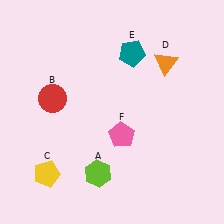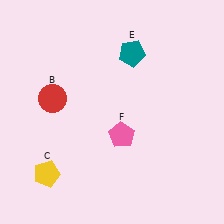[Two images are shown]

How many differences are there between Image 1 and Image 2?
There are 2 differences between the two images.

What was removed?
The lime hexagon (A), the orange triangle (D) were removed in Image 2.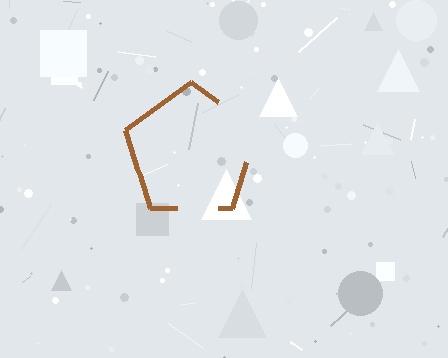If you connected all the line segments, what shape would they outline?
They would outline a pentagon.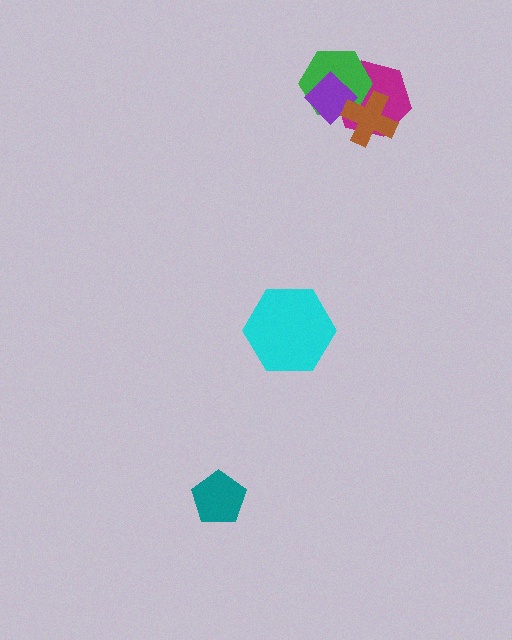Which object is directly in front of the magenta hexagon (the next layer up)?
The green hexagon is directly in front of the magenta hexagon.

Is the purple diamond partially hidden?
Yes, it is partially covered by another shape.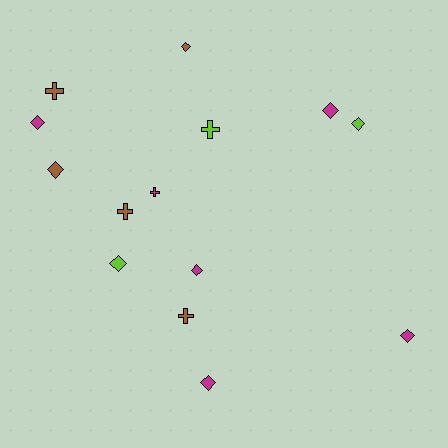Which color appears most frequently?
Magenta, with 6 objects.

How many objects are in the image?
There are 14 objects.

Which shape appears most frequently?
Diamond, with 9 objects.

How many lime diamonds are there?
There are 2 lime diamonds.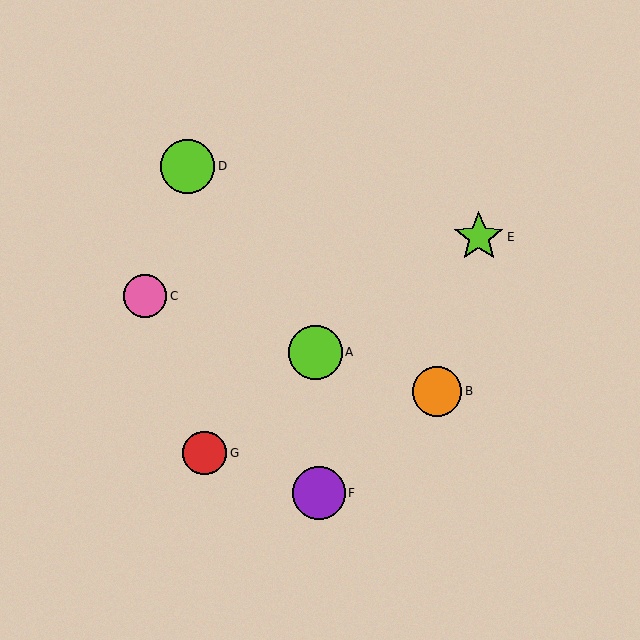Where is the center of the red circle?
The center of the red circle is at (205, 453).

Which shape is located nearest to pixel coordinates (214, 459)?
The red circle (labeled G) at (205, 453) is nearest to that location.